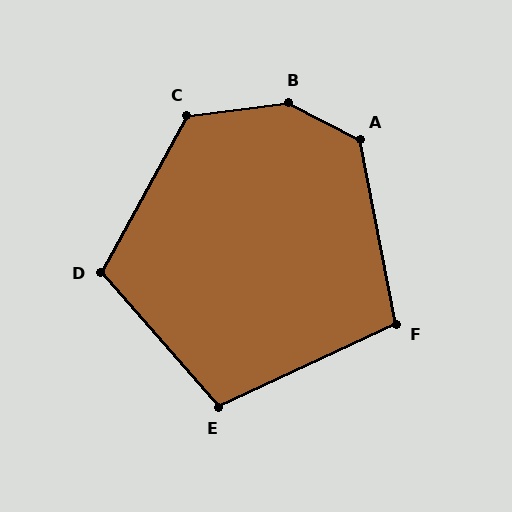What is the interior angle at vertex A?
Approximately 128 degrees (obtuse).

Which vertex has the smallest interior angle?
F, at approximately 104 degrees.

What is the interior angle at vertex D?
Approximately 110 degrees (obtuse).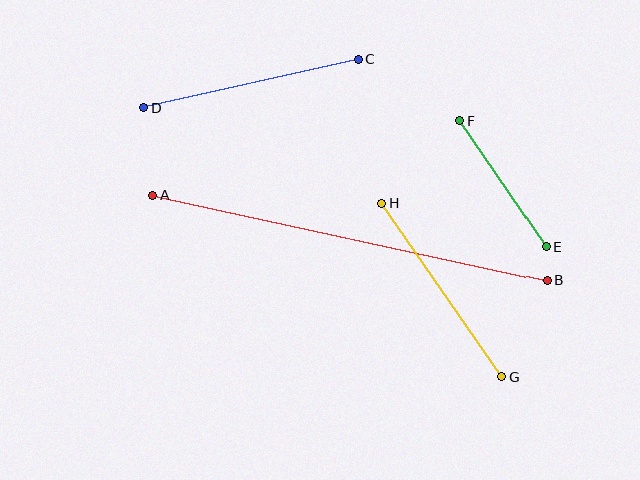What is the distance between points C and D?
The distance is approximately 220 pixels.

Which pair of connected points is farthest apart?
Points A and B are farthest apart.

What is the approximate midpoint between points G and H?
The midpoint is at approximately (442, 290) pixels.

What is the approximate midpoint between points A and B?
The midpoint is at approximately (350, 238) pixels.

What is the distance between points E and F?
The distance is approximately 154 pixels.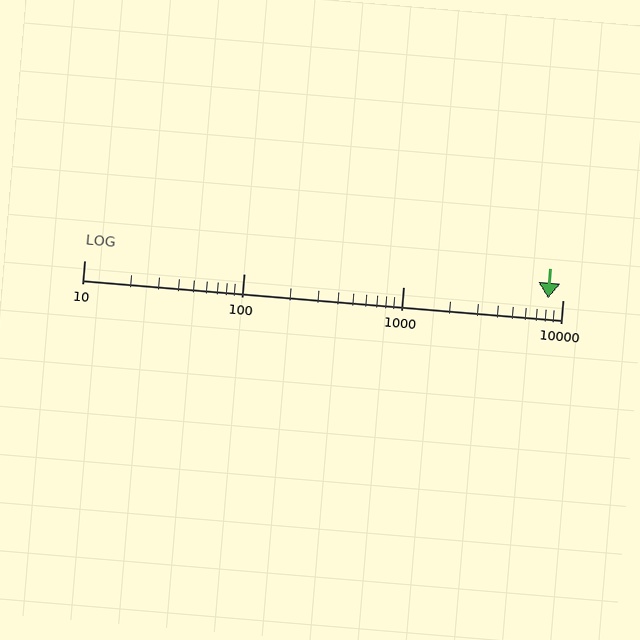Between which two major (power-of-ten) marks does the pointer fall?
The pointer is between 1000 and 10000.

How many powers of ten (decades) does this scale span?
The scale spans 3 decades, from 10 to 10000.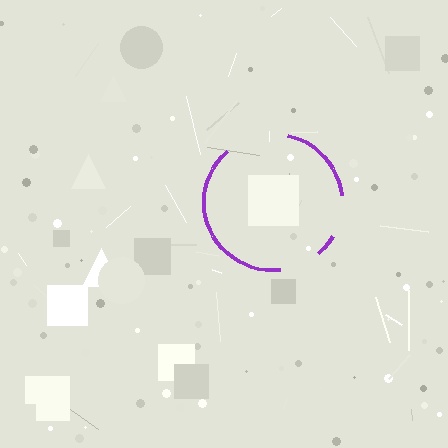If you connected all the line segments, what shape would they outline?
They would outline a circle.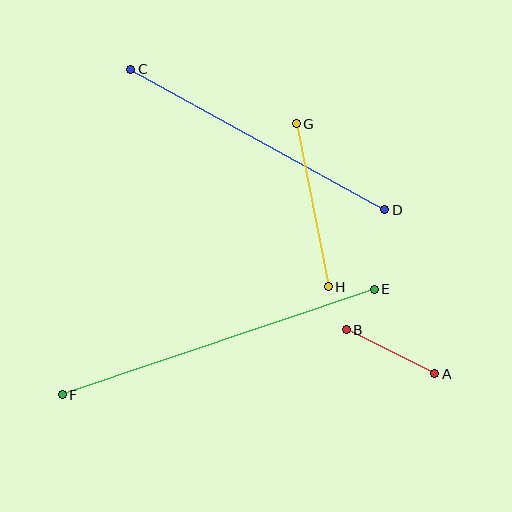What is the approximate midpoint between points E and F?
The midpoint is at approximately (218, 342) pixels.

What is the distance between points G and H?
The distance is approximately 166 pixels.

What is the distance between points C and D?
The distance is approximately 290 pixels.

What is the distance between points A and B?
The distance is approximately 99 pixels.